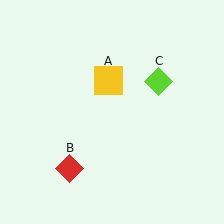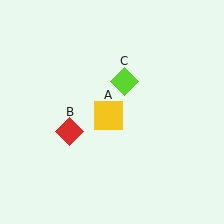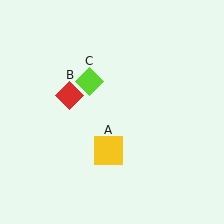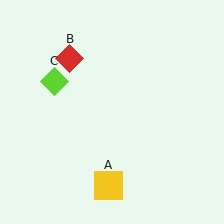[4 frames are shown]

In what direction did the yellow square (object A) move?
The yellow square (object A) moved down.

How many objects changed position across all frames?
3 objects changed position: yellow square (object A), red diamond (object B), lime diamond (object C).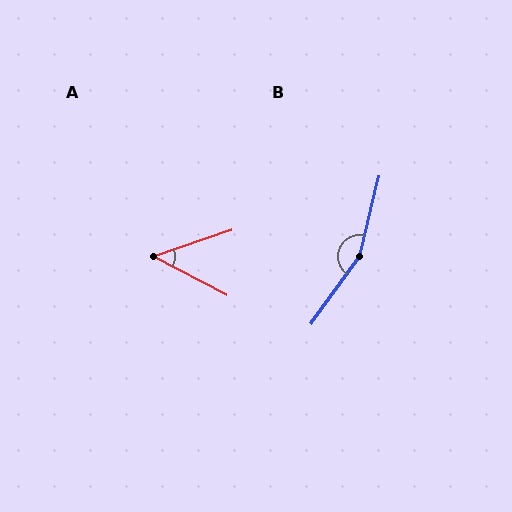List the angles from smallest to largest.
A (47°), B (158°).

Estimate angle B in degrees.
Approximately 158 degrees.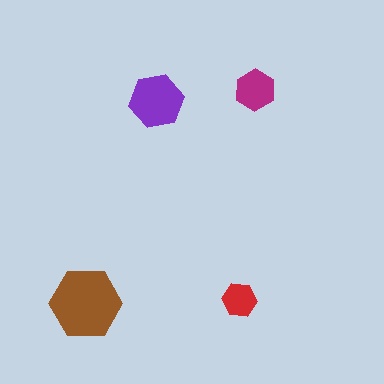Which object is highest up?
The magenta hexagon is topmost.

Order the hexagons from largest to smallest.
the brown one, the purple one, the magenta one, the red one.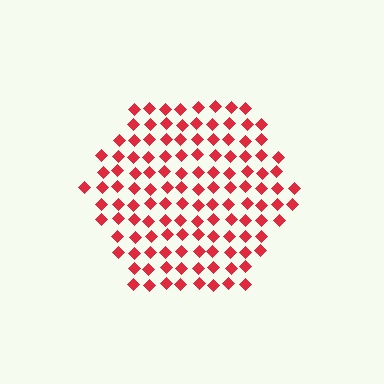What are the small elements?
The small elements are diamonds.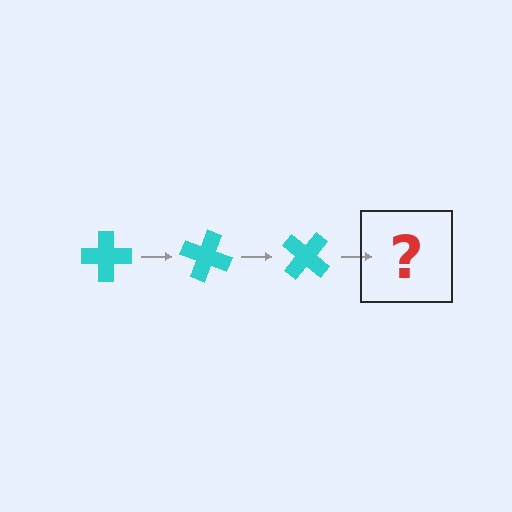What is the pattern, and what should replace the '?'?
The pattern is that the cross rotates 20 degrees each step. The '?' should be a cyan cross rotated 60 degrees.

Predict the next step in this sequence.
The next step is a cyan cross rotated 60 degrees.